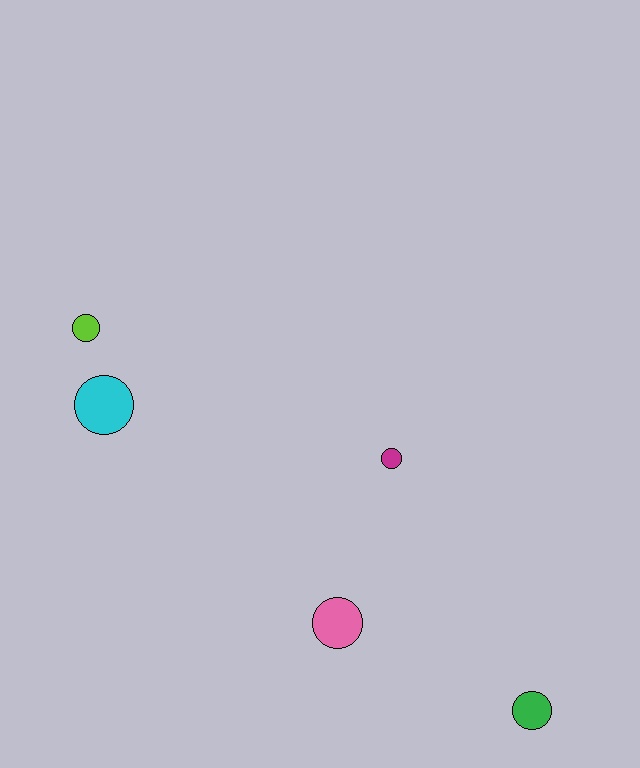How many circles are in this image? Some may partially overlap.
There are 5 circles.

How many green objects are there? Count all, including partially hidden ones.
There is 1 green object.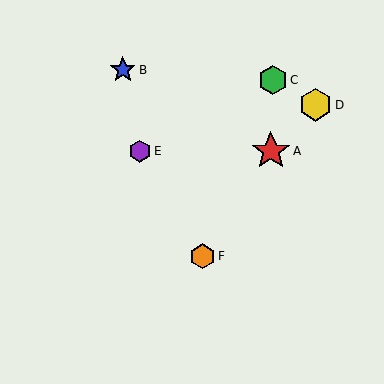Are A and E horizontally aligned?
Yes, both are at y≈151.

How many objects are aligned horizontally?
2 objects (A, E) are aligned horizontally.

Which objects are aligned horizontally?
Objects A, E are aligned horizontally.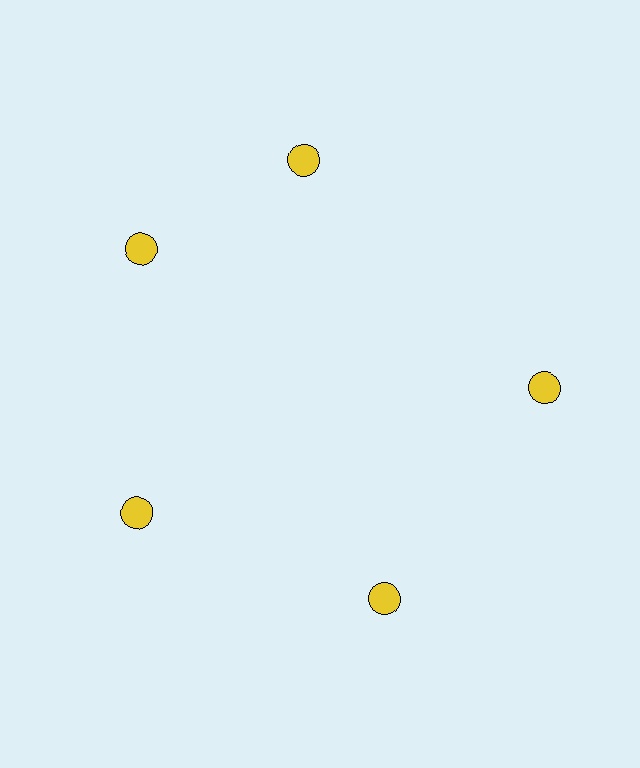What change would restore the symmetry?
The symmetry would be restored by rotating it back into even spacing with its neighbors so that all 5 circles sit at equal angles and equal distance from the center.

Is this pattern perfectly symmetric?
No. The 5 yellow circles are arranged in a ring, but one element near the 1 o'clock position is rotated out of alignment along the ring, breaking the 5-fold rotational symmetry.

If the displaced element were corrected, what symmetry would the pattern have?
It would have 5-fold rotational symmetry — the pattern would map onto itself every 72 degrees.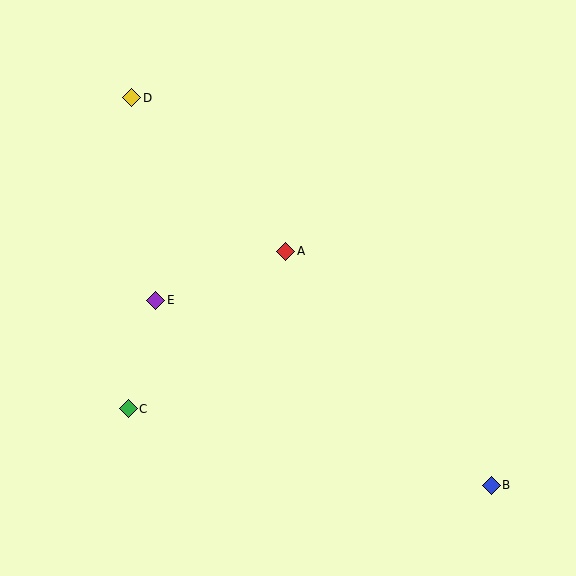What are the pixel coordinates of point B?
Point B is at (491, 485).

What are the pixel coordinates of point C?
Point C is at (128, 409).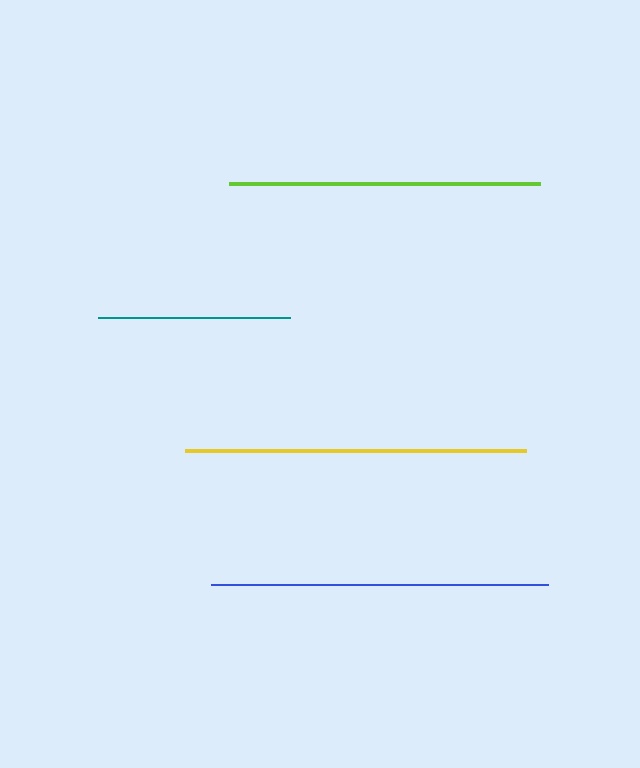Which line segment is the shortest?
The teal line is the shortest at approximately 192 pixels.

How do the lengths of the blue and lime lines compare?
The blue and lime lines are approximately the same length.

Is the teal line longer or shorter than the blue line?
The blue line is longer than the teal line.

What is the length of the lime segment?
The lime segment is approximately 311 pixels long.